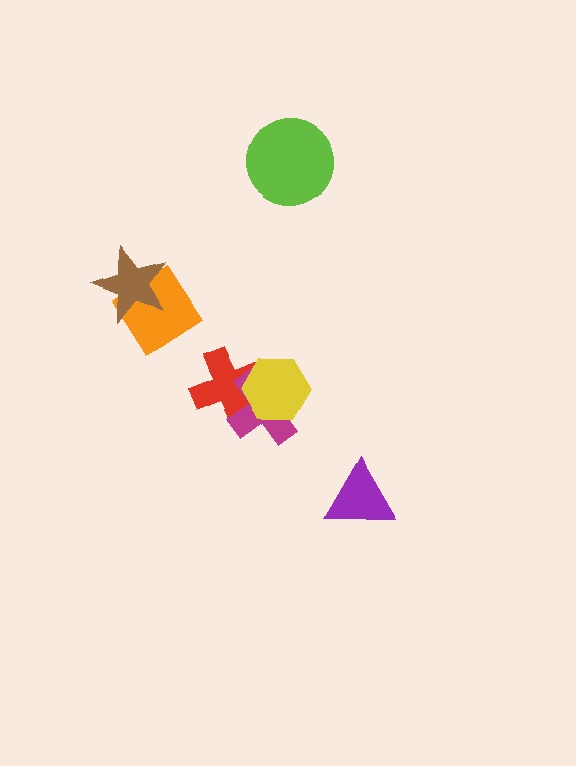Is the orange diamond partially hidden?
Yes, it is partially covered by another shape.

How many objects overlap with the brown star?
1 object overlaps with the brown star.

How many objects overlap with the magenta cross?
2 objects overlap with the magenta cross.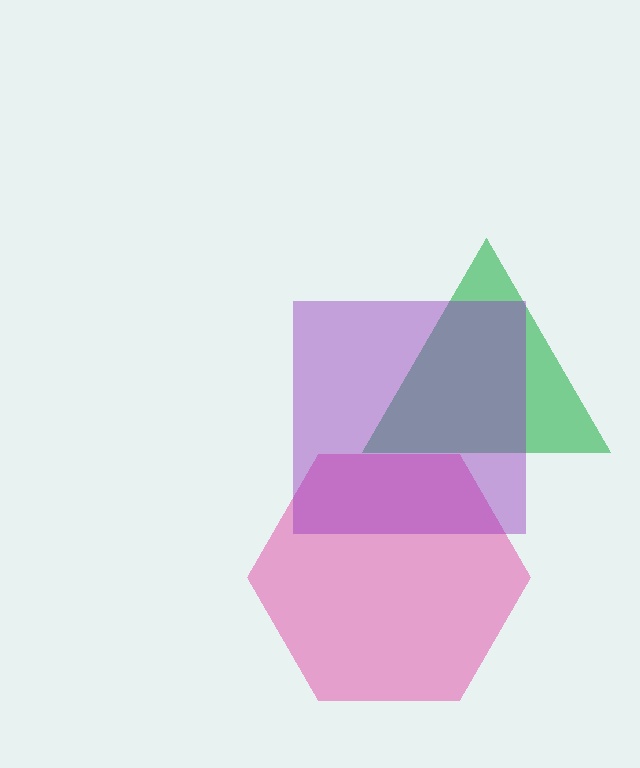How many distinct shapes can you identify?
There are 3 distinct shapes: a pink hexagon, a green triangle, a purple square.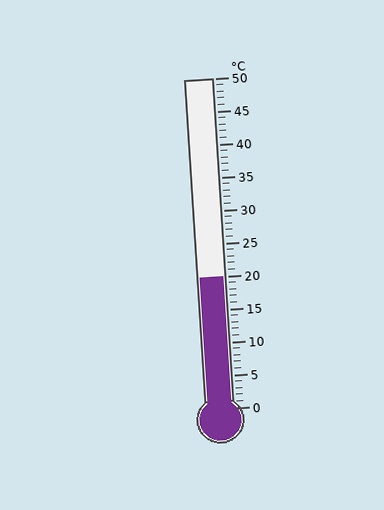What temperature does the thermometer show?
The thermometer shows approximately 20°C.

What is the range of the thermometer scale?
The thermometer scale ranges from 0°C to 50°C.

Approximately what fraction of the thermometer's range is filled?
The thermometer is filled to approximately 40% of its range.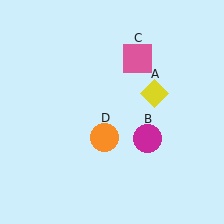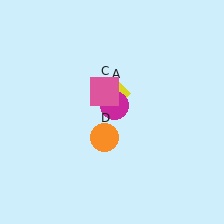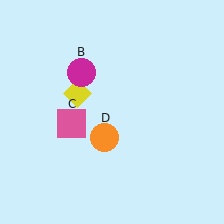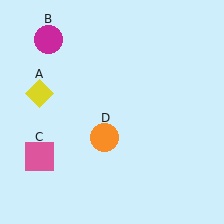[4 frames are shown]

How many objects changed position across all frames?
3 objects changed position: yellow diamond (object A), magenta circle (object B), pink square (object C).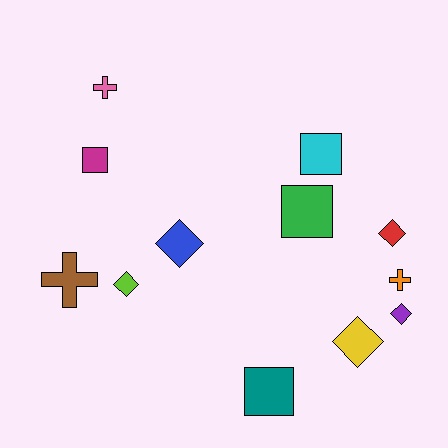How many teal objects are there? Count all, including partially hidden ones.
There is 1 teal object.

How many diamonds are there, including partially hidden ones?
There are 5 diamonds.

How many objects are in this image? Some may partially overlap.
There are 12 objects.